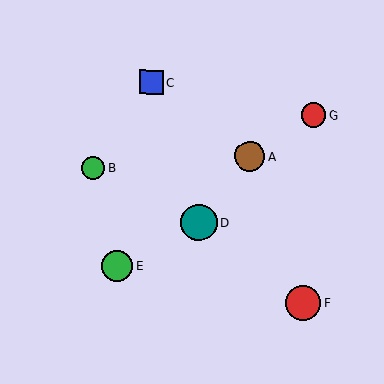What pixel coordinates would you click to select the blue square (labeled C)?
Click at (152, 82) to select the blue square C.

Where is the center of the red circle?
The center of the red circle is at (303, 303).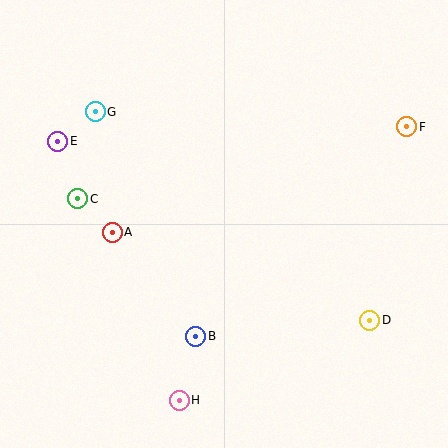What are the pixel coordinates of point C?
Point C is at (78, 199).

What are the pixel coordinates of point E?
Point E is at (58, 141).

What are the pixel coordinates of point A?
Point A is at (112, 232).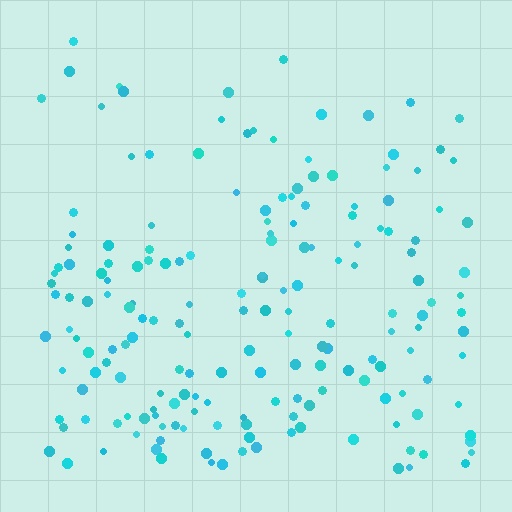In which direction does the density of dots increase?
From top to bottom, with the bottom side densest.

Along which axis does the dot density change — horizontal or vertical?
Vertical.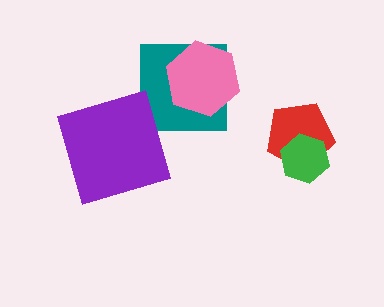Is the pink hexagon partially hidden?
No, no other shape covers it.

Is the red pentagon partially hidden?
Yes, it is partially covered by another shape.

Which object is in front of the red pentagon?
The green hexagon is in front of the red pentagon.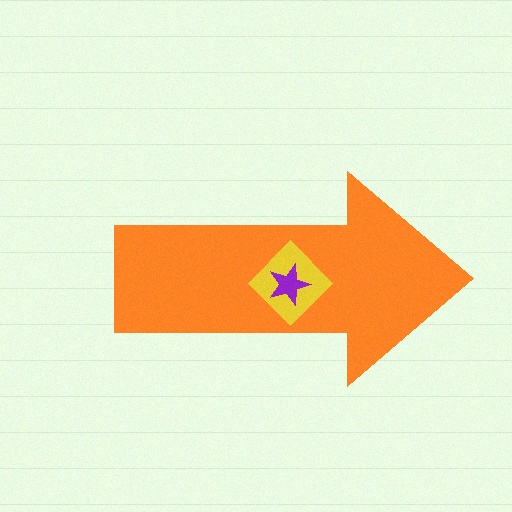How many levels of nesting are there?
3.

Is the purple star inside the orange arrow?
Yes.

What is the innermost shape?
The purple star.